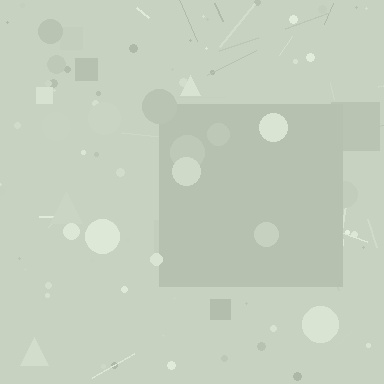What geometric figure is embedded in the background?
A square is embedded in the background.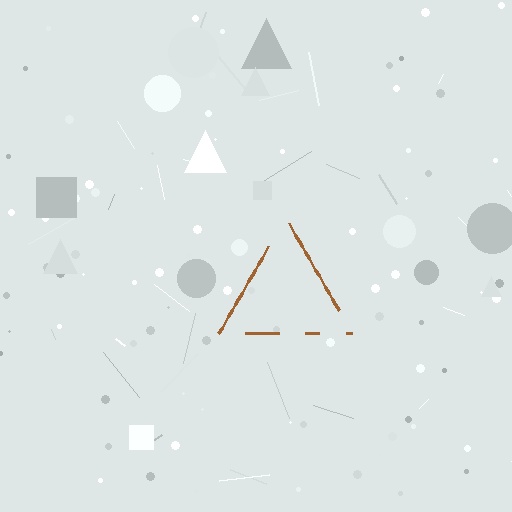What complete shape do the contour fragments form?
The contour fragments form a triangle.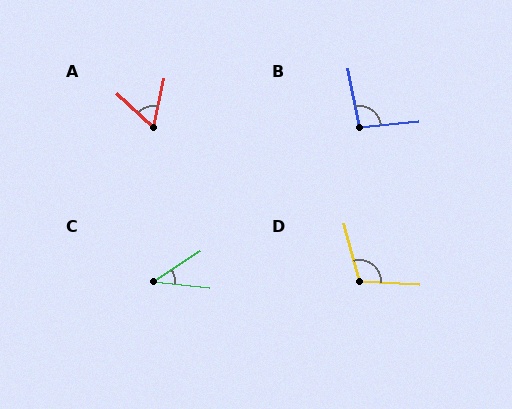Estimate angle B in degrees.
Approximately 95 degrees.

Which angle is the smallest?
C, at approximately 39 degrees.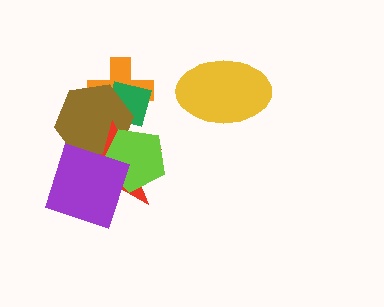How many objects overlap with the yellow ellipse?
0 objects overlap with the yellow ellipse.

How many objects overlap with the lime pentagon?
3 objects overlap with the lime pentagon.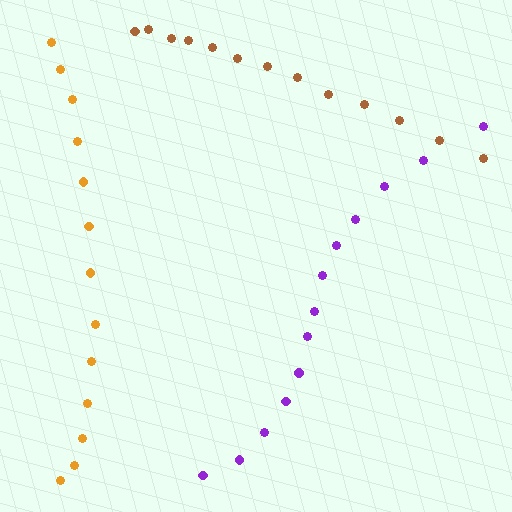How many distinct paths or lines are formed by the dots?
There are 3 distinct paths.